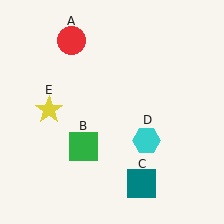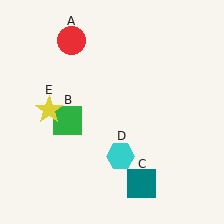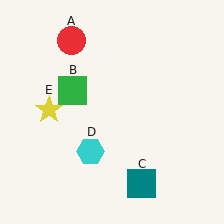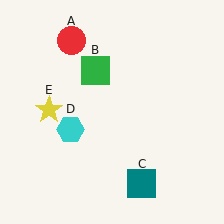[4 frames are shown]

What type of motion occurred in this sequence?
The green square (object B), cyan hexagon (object D) rotated clockwise around the center of the scene.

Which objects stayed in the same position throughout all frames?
Red circle (object A) and teal square (object C) and yellow star (object E) remained stationary.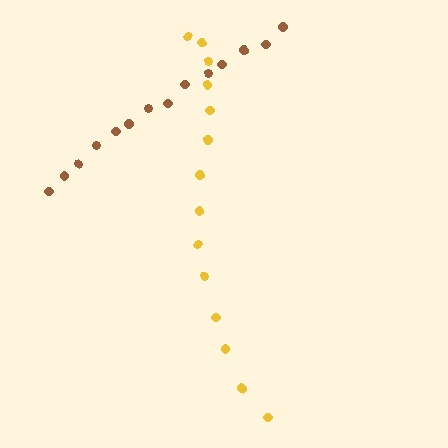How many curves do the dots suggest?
There are 2 distinct paths.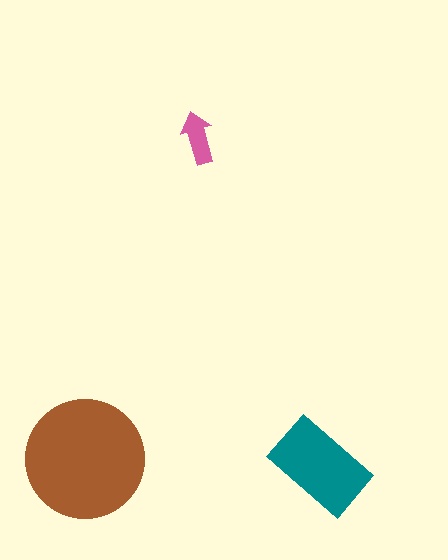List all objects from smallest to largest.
The pink arrow, the teal rectangle, the brown circle.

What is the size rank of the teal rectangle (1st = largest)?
2nd.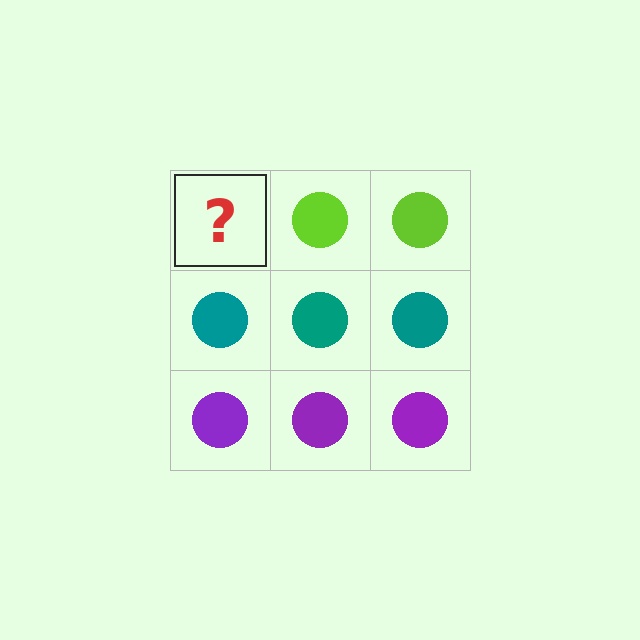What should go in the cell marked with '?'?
The missing cell should contain a lime circle.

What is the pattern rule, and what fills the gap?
The rule is that each row has a consistent color. The gap should be filled with a lime circle.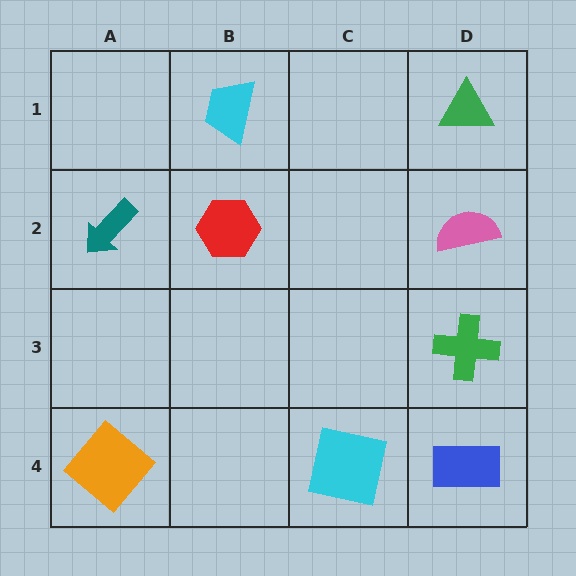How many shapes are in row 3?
1 shape.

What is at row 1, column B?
A cyan trapezoid.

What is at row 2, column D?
A pink semicircle.